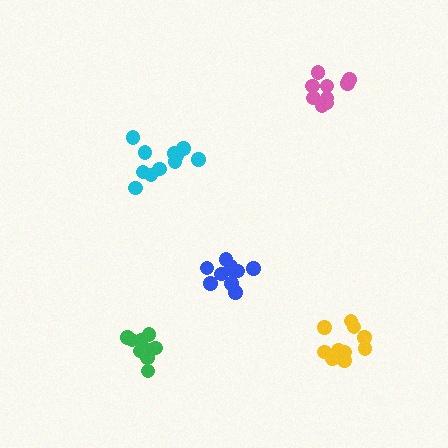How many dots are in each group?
Group 1: 9 dots, Group 2: 11 dots, Group 3: 9 dots, Group 4: 10 dots, Group 5: 10 dots (49 total).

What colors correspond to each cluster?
The clusters are colored: green, cyan, pink, yellow, blue.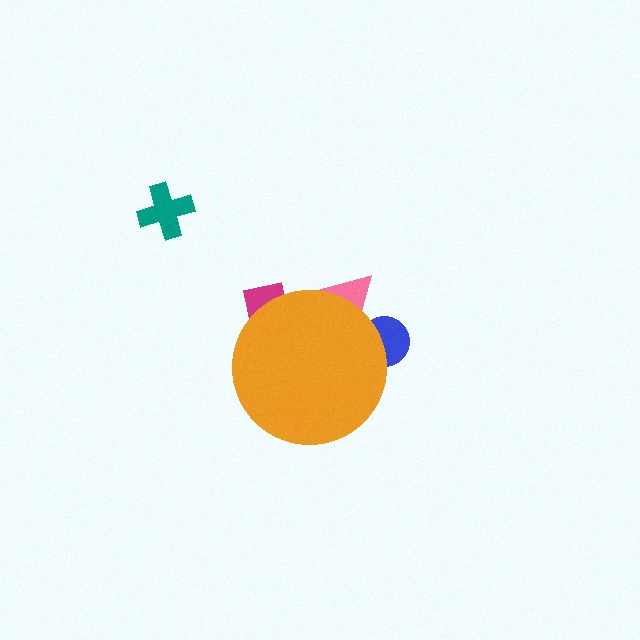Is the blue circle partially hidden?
Yes, the blue circle is partially hidden behind the orange circle.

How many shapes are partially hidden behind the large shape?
3 shapes are partially hidden.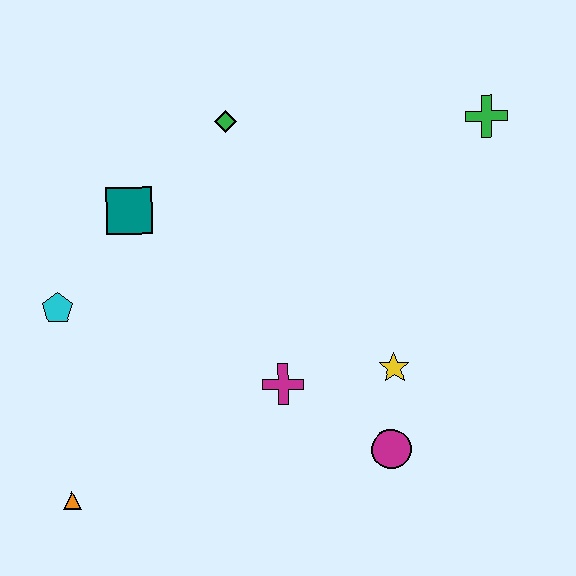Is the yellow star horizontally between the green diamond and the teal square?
No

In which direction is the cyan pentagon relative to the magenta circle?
The cyan pentagon is to the left of the magenta circle.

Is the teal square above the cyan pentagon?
Yes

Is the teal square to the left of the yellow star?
Yes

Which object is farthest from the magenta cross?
The green cross is farthest from the magenta cross.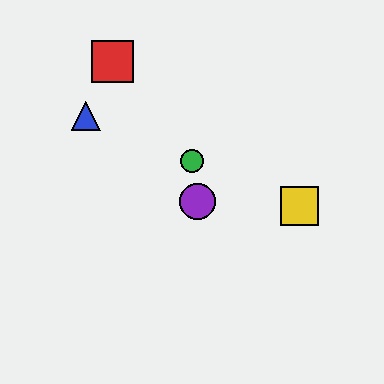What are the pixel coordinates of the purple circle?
The purple circle is at (198, 202).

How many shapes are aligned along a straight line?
3 shapes (the blue triangle, the green circle, the yellow square) are aligned along a straight line.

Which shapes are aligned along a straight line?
The blue triangle, the green circle, the yellow square are aligned along a straight line.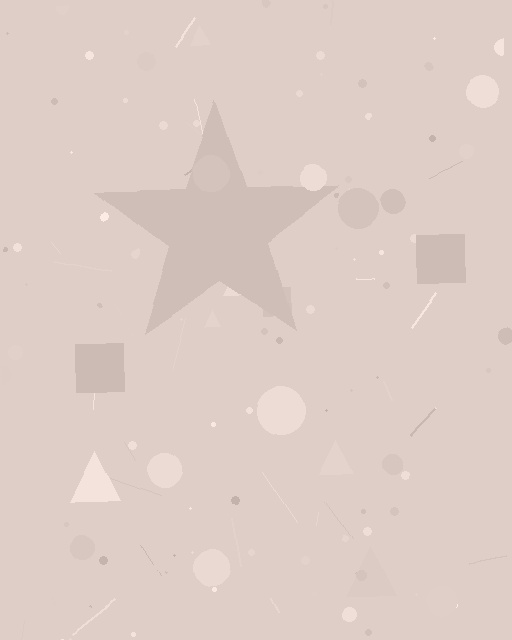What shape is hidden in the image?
A star is hidden in the image.